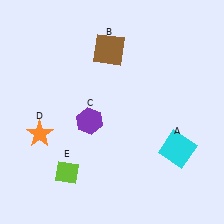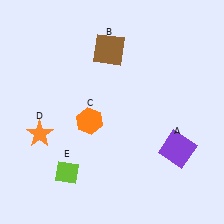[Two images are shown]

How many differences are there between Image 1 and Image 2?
There are 2 differences between the two images.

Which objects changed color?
A changed from cyan to purple. C changed from purple to orange.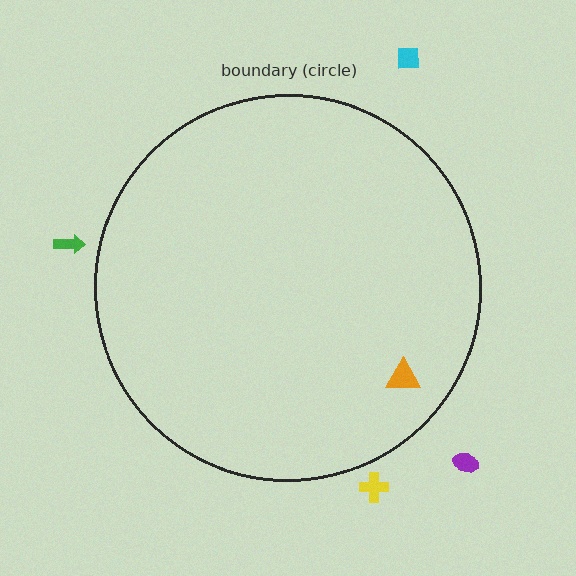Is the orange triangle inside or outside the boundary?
Inside.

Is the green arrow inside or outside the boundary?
Outside.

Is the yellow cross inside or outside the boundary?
Outside.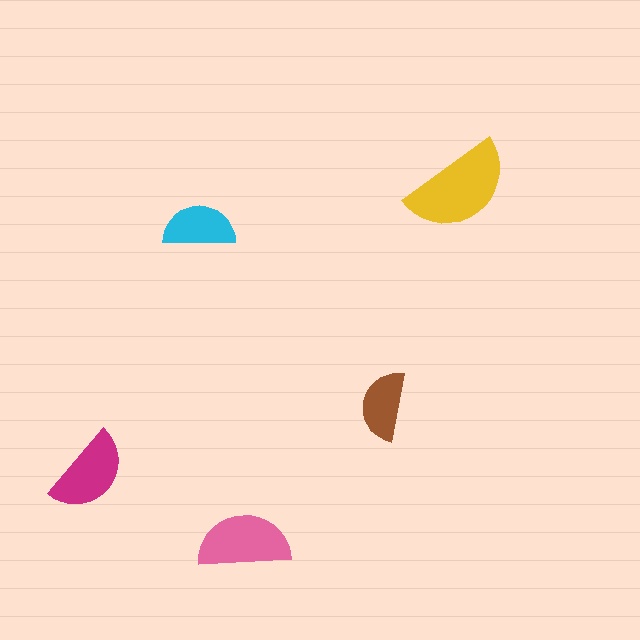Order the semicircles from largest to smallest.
the yellow one, the pink one, the magenta one, the cyan one, the brown one.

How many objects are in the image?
There are 5 objects in the image.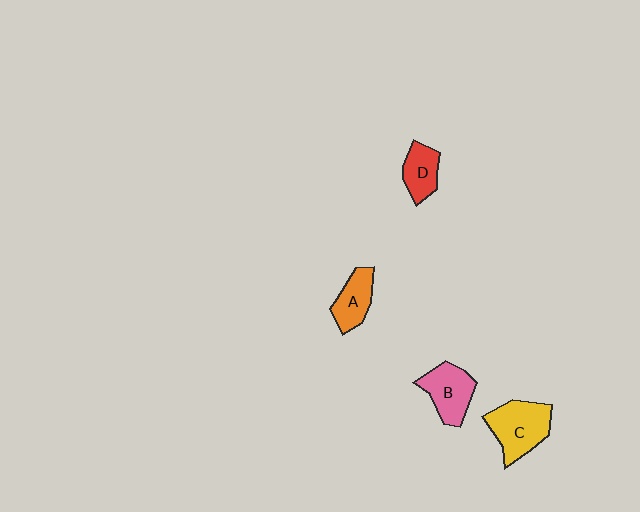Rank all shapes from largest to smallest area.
From largest to smallest: C (yellow), B (pink), A (orange), D (red).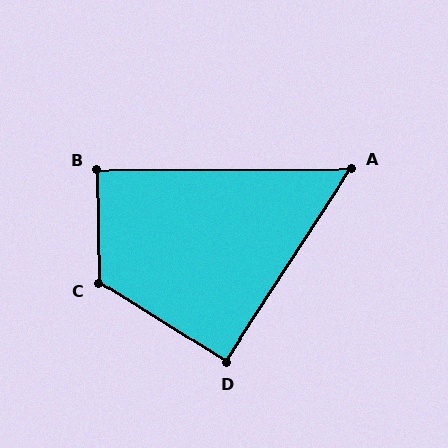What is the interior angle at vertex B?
Approximately 89 degrees (approximately right).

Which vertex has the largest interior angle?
C, at approximately 123 degrees.